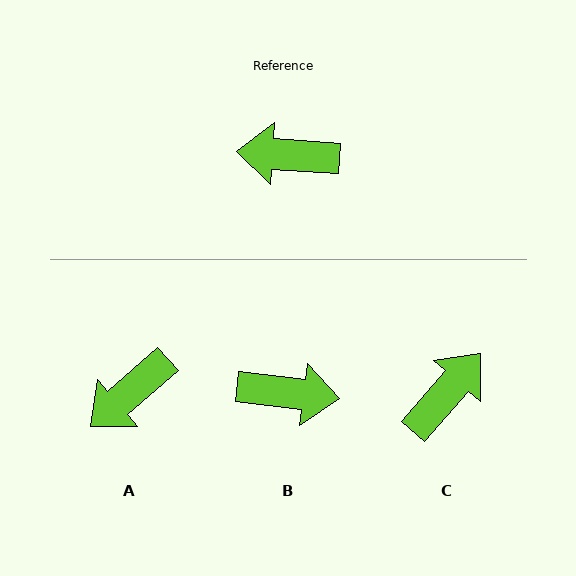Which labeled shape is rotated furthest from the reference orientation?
B, about 177 degrees away.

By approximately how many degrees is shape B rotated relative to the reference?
Approximately 177 degrees counter-clockwise.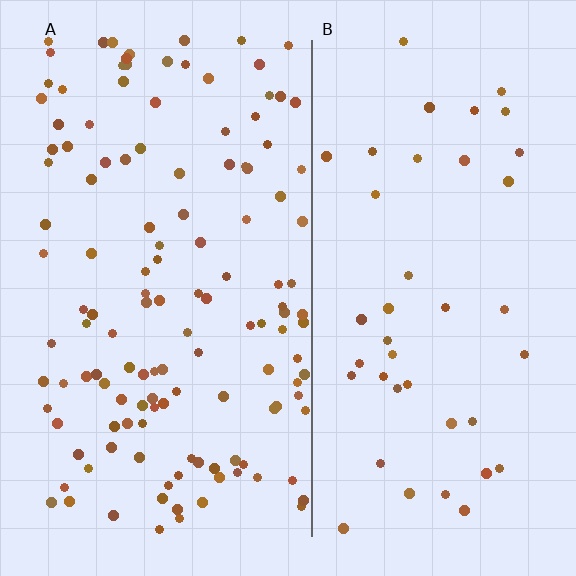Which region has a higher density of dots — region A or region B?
A (the left).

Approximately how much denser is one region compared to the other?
Approximately 3.1× — region A over region B.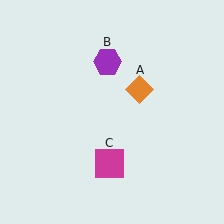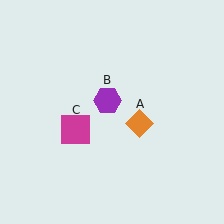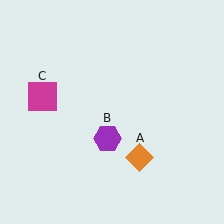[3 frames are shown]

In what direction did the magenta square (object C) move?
The magenta square (object C) moved up and to the left.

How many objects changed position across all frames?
3 objects changed position: orange diamond (object A), purple hexagon (object B), magenta square (object C).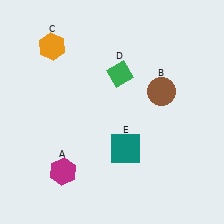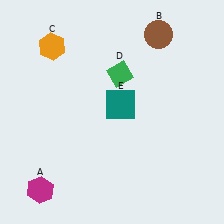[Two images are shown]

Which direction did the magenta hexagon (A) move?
The magenta hexagon (A) moved left.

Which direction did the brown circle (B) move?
The brown circle (B) moved up.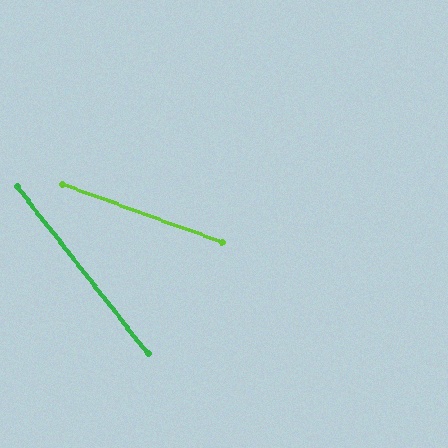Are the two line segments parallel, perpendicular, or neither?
Neither parallel nor perpendicular — they differ by about 32°.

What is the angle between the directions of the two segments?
Approximately 32 degrees.